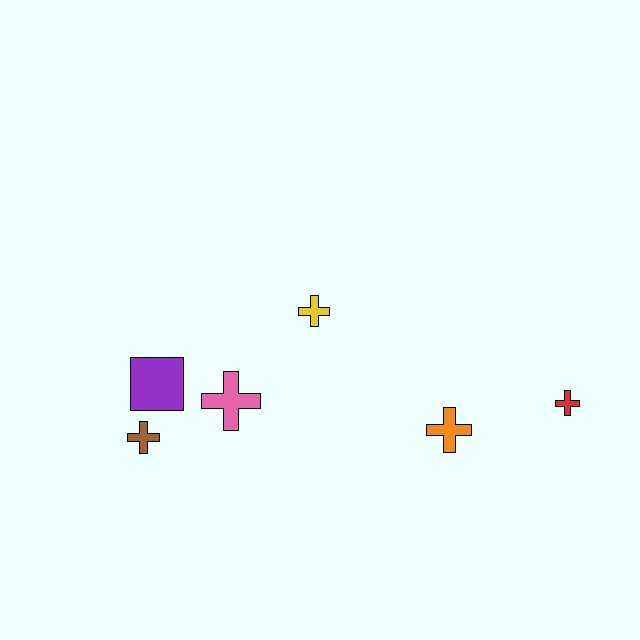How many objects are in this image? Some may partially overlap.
There are 6 objects.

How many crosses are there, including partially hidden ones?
There are 5 crosses.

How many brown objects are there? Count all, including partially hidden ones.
There is 1 brown object.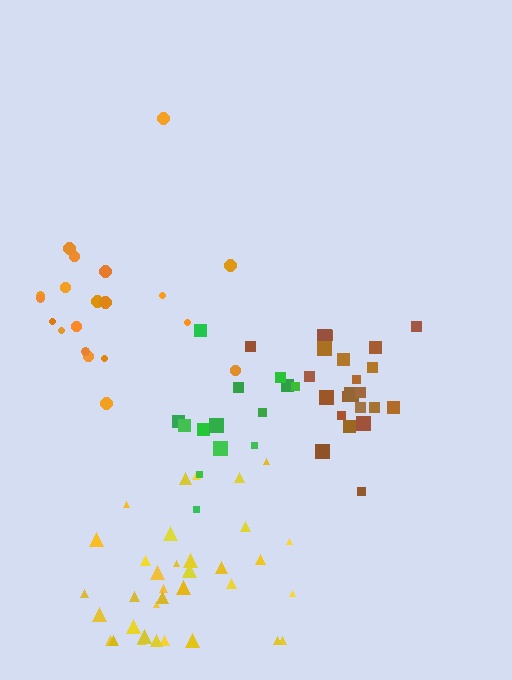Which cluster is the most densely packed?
Brown.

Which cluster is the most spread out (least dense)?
Orange.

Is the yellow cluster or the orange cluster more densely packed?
Yellow.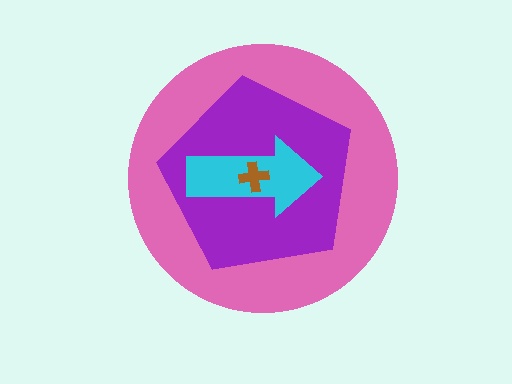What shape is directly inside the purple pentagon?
The cyan arrow.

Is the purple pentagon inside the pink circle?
Yes.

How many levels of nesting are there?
4.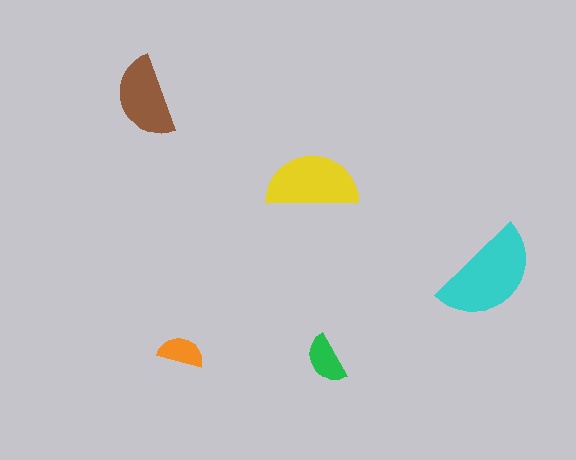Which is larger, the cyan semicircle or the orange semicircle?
The cyan one.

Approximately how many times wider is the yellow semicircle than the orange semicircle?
About 2 times wider.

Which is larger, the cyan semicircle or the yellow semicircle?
The cyan one.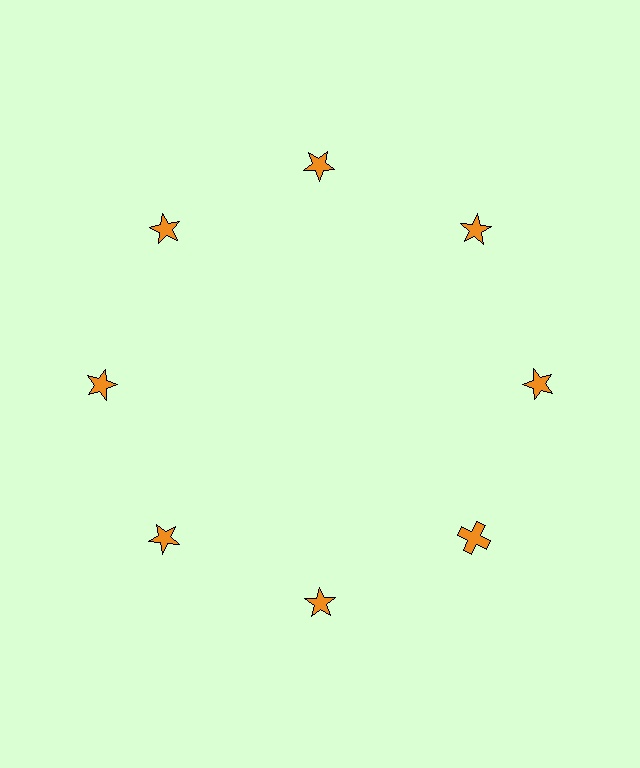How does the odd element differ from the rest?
It has a different shape: cross instead of star.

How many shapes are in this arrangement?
There are 8 shapes arranged in a ring pattern.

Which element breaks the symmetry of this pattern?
The orange cross at roughly the 4 o'clock position breaks the symmetry. All other shapes are orange stars.